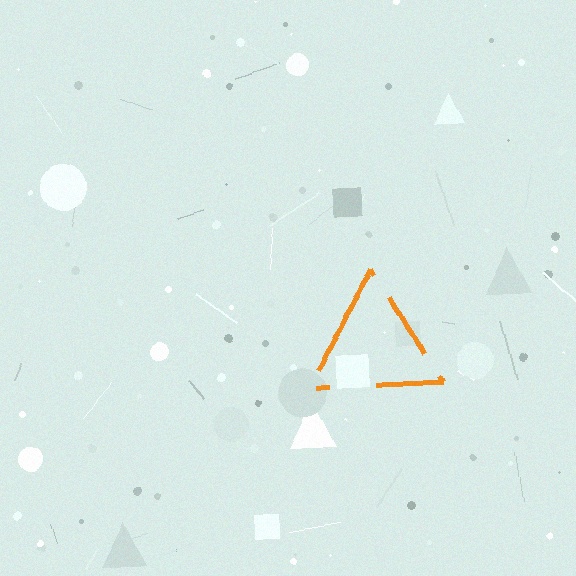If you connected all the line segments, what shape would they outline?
They would outline a triangle.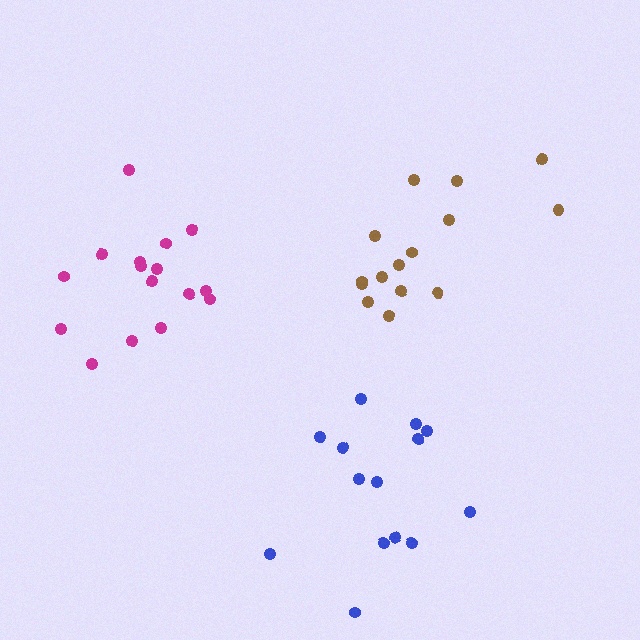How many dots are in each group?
Group 1: 15 dots, Group 2: 14 dots, Group 3: 16 dots (45 total).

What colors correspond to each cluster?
The clusters are colored: brown, blue, magenta.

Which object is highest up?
The brown cluster is topmost.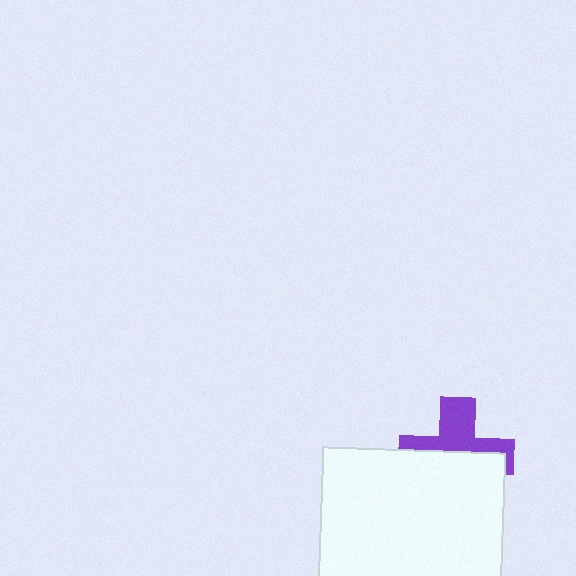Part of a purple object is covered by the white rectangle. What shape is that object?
It is a cross.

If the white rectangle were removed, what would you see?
You would see the complete purple cross.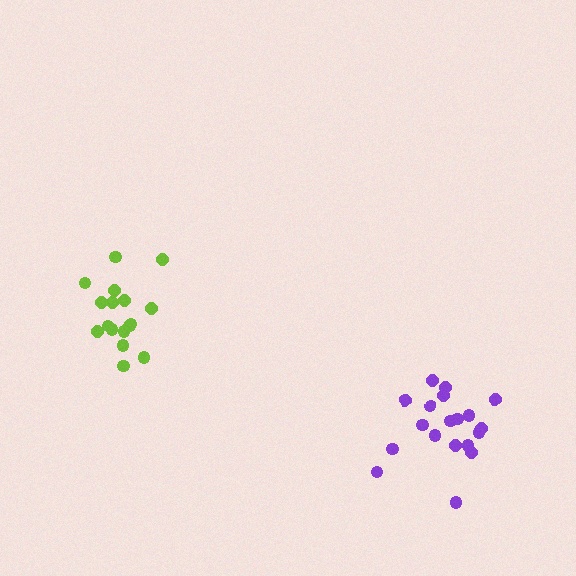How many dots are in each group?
Group 1: 19 dots, Group 2: 17 dots (36 total).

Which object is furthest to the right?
The purple cluster is rightmost.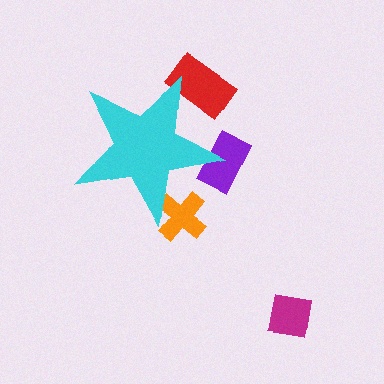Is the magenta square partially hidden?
No, the magenta square is fully visible.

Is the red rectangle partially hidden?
Yes, the red rectangle is partially hidden behind the cyan star.